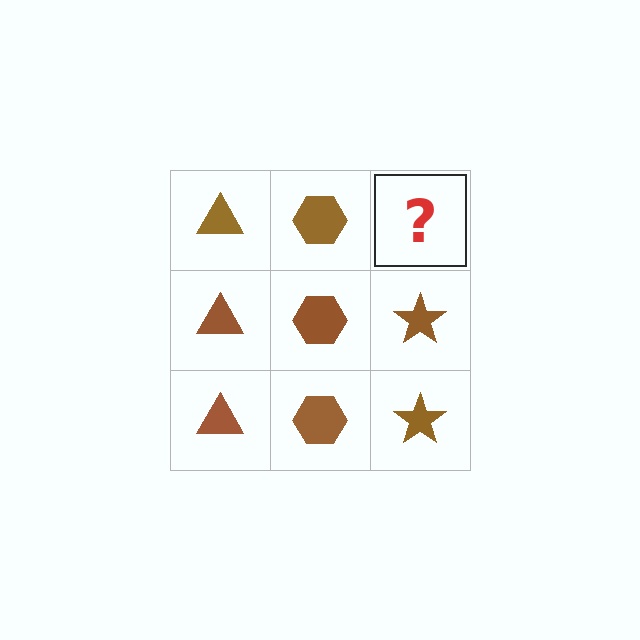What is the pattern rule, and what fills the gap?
The rule is that each column has a consistent shape. The gap should be filled with a brown star.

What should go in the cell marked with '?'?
The missing cell should contain a brown star.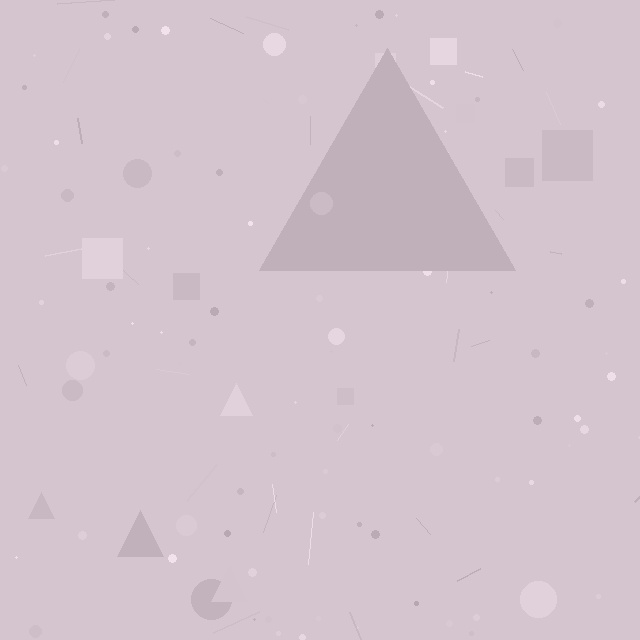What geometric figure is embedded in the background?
A triangle is embedded in the background.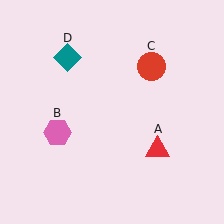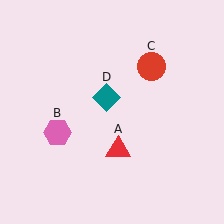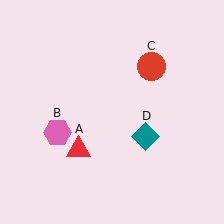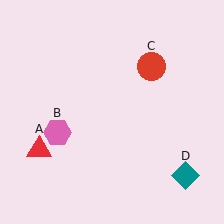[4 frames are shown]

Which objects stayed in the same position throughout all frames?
Pink hexagon (object B) and red circle (object C) remained stationary.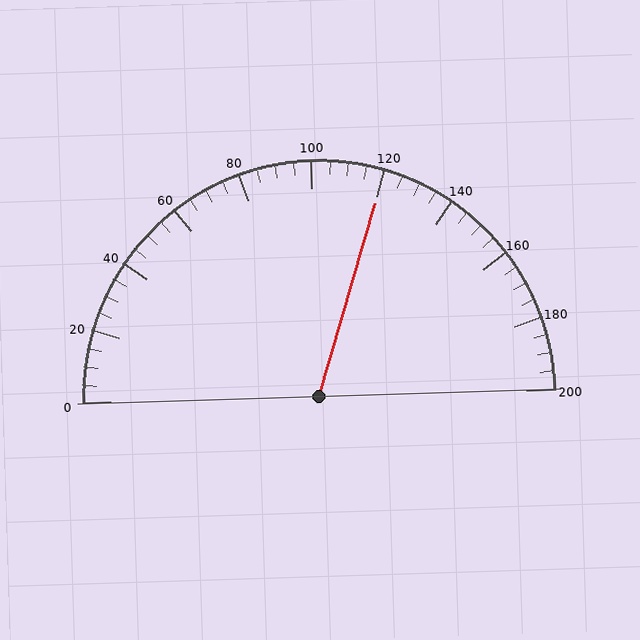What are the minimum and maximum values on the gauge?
The gauge ranges from 0 to 200.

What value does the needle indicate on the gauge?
The needle indicates approximately 120.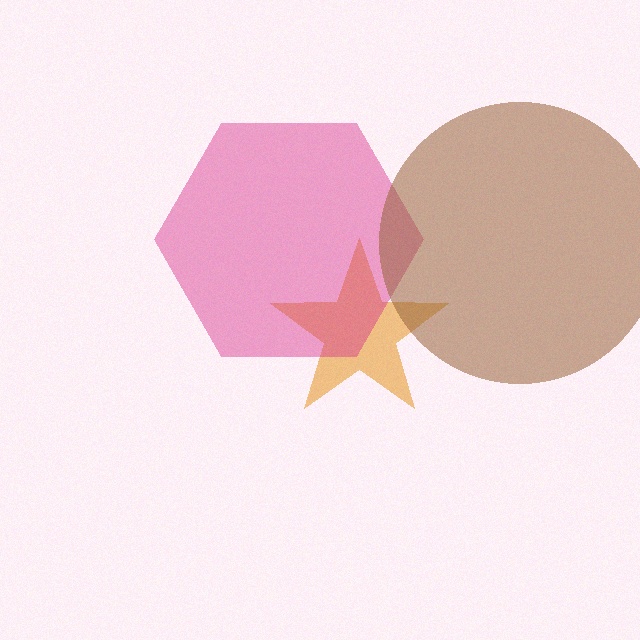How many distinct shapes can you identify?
There are 3 distinct shapes: an orange star, a magenta hexagon, a brown circle.